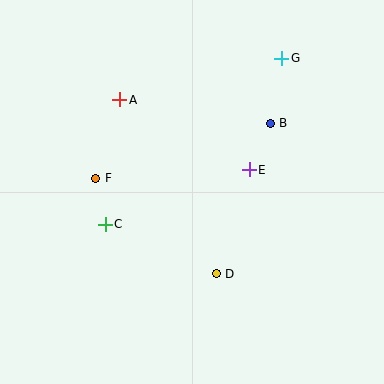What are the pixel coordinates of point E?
Point E is at (249, 170).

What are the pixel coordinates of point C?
Point C is at (105, 224).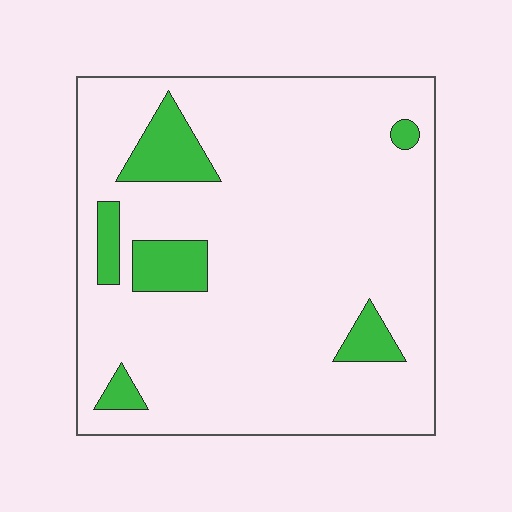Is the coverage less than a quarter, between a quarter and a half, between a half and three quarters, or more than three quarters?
Less than a quarter.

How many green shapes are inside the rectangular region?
6.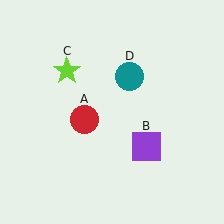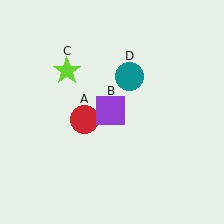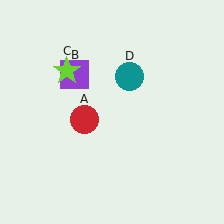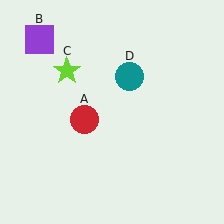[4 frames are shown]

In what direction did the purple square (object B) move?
The purple square (object B) moved up and to the left.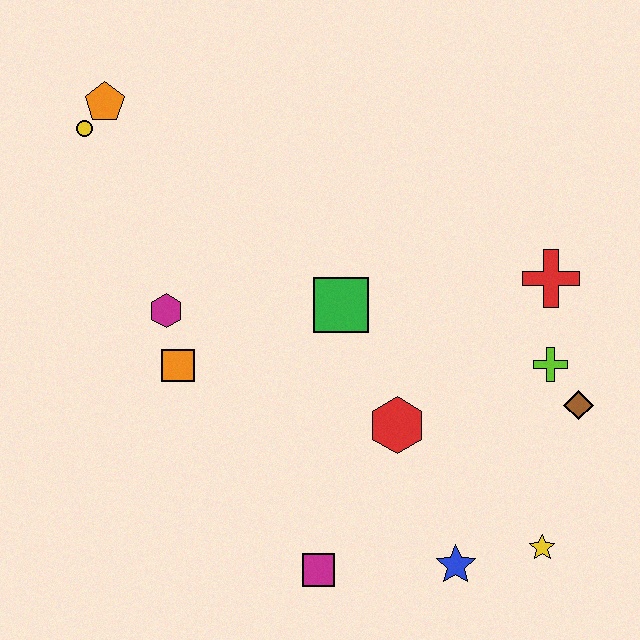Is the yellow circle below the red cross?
No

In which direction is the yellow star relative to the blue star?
The yellow star is to the right of the blue star.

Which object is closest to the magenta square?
The blue star is closest to the magenta square.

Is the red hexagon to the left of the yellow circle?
No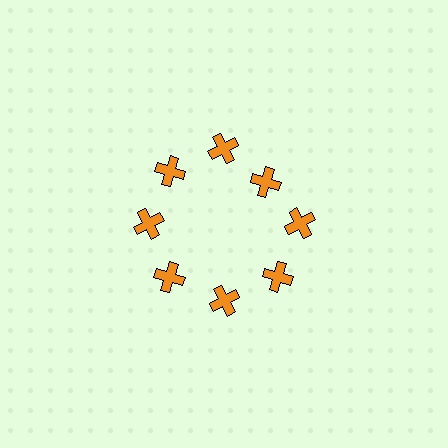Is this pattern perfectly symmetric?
No. The 8 orange crosses are arranged in a ring, but one element near the 2 o'clock position is pulled inward toward the center, breaking the 8-fold rotational symmetry.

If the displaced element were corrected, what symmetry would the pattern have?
It would have 8-fold rotational symmetry — the pattern would map onto itself every 45 degrees.